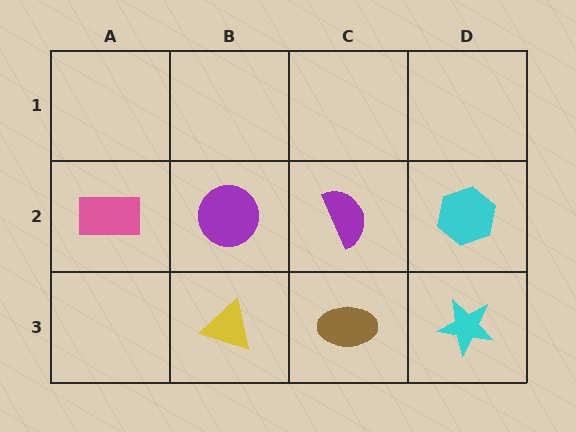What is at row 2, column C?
A purple semicircle.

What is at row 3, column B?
A yellow triangle.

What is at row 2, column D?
A cyan hexagon.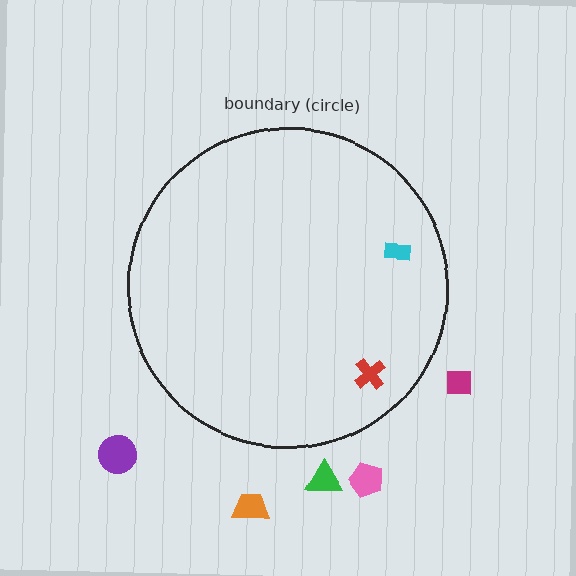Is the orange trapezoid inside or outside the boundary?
Outside.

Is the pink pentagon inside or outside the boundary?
Outside.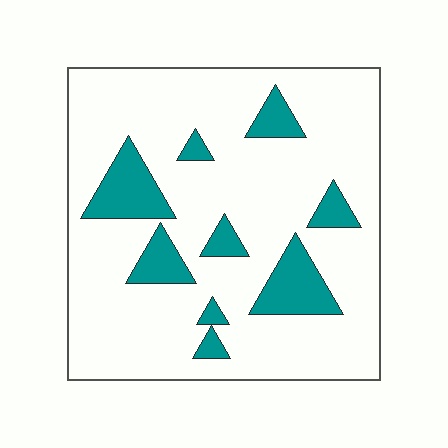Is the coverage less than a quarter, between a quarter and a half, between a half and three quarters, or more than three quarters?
Less than a quarter.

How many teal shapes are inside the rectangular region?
9.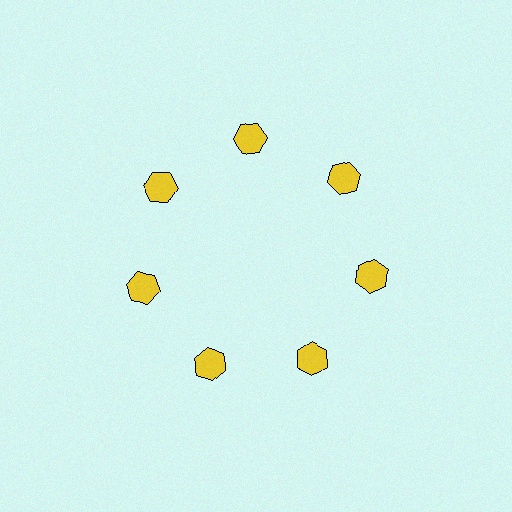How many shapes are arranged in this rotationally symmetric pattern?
There are 7 shapes, arranged in 7 groups of 1.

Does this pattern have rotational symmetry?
Yes, this pattern has 7-fold rotational symmetry. It looks the same after rotating 51 degrees around the center.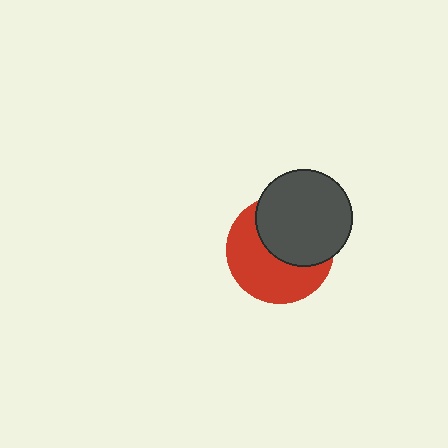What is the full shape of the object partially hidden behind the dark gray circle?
The partially hidden object is a red circle.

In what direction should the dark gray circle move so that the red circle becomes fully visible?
The dark gray circle should move toward the upper-right. That is the shortest direction to clear the overlap and leave the red circle fully visible.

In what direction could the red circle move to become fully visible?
The red circle could move toward the lower-left. That would shift it out from behind the dark gray circle entirely.